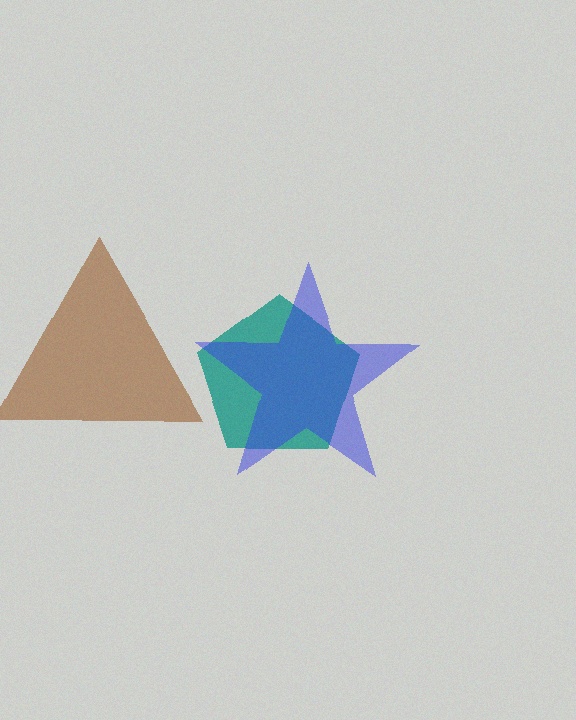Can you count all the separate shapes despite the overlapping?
Yes, there are 3 separate shapes.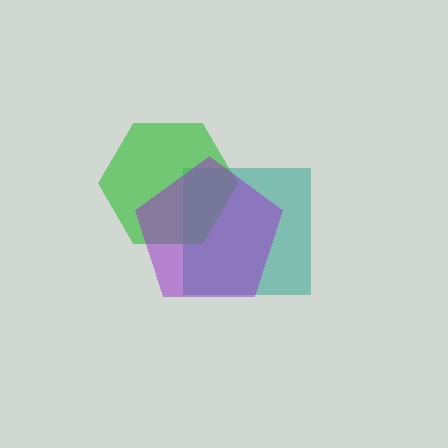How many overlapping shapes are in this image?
There are 3 overlapping shapes in the image.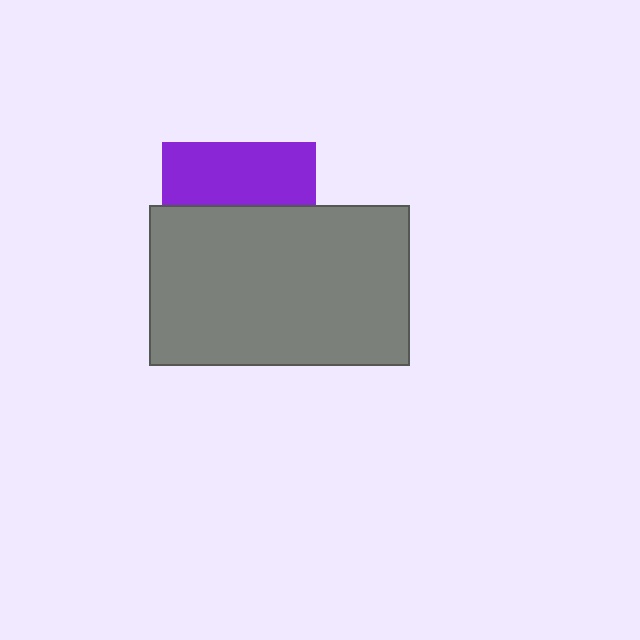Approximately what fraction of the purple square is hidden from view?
Roughly 59% of the purple square is hidden behind the gray rectangle.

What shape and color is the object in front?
The object in front is a gray rectangle.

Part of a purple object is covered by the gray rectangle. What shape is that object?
It is a square.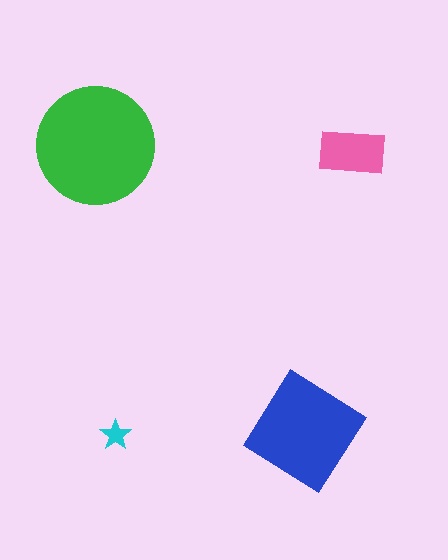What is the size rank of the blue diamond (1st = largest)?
2nd.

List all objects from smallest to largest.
The cyan star, the pink rectangle, the blue diamond, the green circle.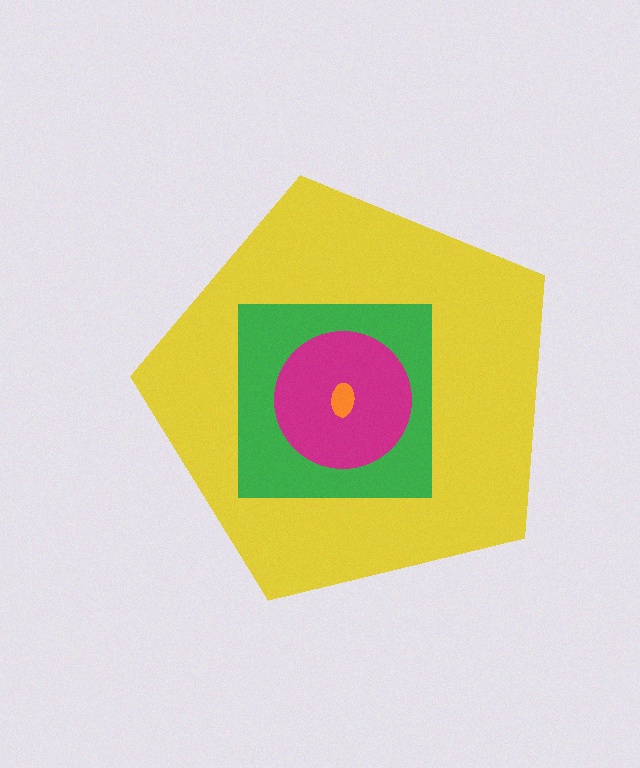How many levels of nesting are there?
4.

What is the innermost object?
The orange ellipse.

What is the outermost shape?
The yellow pentagon.